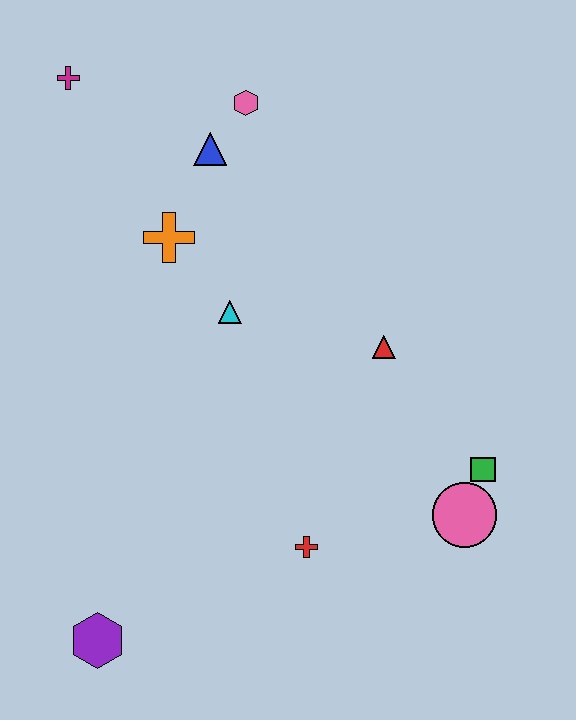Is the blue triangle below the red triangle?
No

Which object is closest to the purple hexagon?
The red cross is closest to the purple hexagon.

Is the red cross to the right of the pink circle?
No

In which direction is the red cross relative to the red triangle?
The red cross is below the red triangle.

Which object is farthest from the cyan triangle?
The purple hexagon is farthest from the cyan triangle.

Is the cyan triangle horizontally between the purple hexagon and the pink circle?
Yes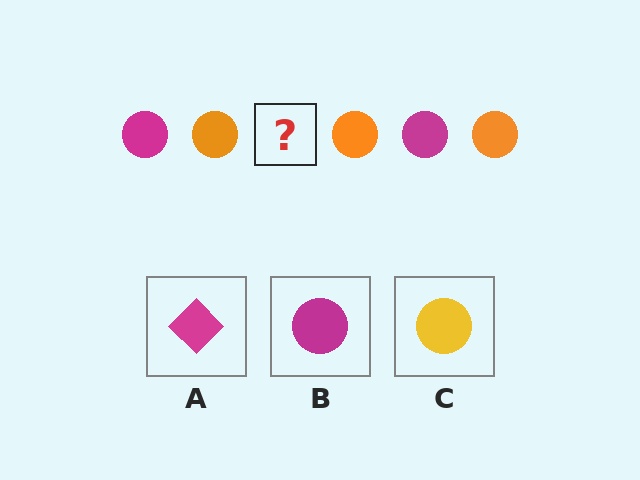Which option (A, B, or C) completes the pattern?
B.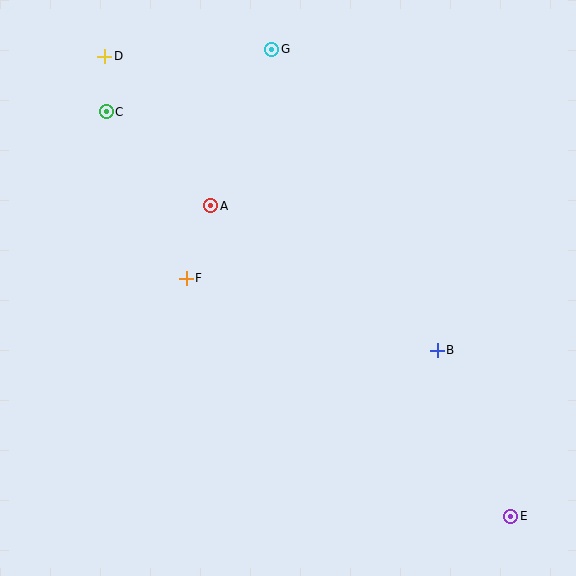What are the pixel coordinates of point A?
Point A is at (211, 206).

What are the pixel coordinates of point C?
Point C is at (106, 112).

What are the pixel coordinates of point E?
Point E is at (511, 516).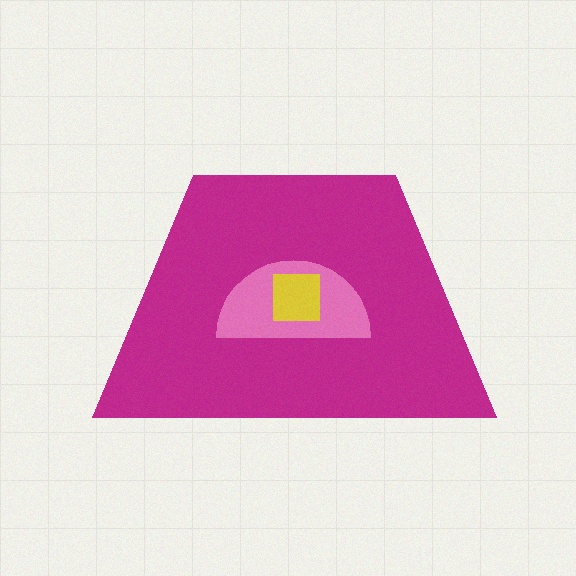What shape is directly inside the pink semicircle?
The yellow square.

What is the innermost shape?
The yellow square.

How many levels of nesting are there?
3.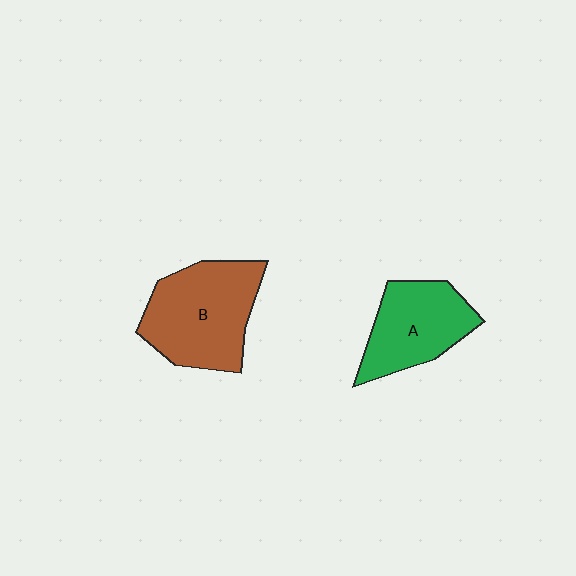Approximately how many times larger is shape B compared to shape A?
Approximately 1.3 times.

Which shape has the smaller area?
Shape A (green).